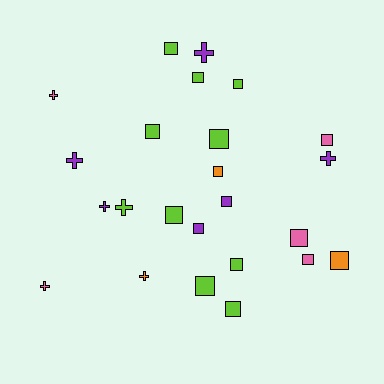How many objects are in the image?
There are 24 objects.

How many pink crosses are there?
There are 2 pink crosses.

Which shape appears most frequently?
Square, with 16 objects.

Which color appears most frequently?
Lime, with 10 objects.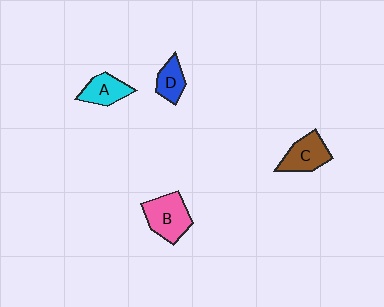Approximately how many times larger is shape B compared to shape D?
Approximately 1.7 times.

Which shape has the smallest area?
Shape D (blue).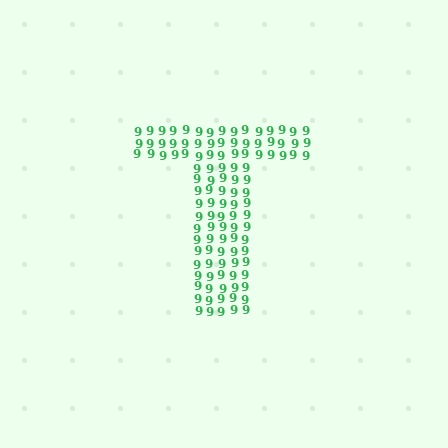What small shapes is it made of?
It is made of small digit 9's.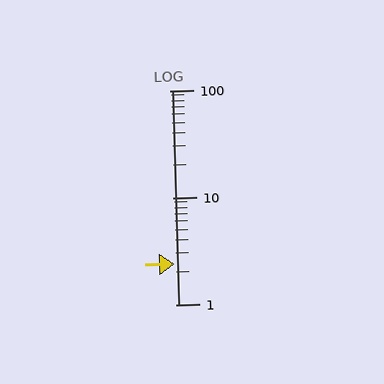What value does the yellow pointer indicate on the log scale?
The pointer indicates approximately 2.4.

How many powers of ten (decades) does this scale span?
The scale spans 2 decades, from 1 to 100.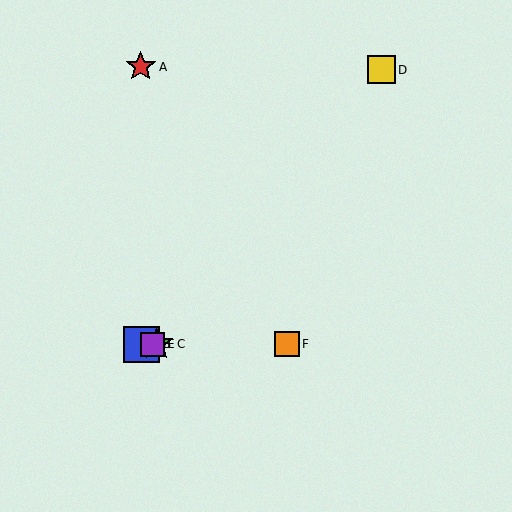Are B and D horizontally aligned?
No, B is at y≈344 and D is at y≈70.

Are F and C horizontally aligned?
Yes, both are at y≈344.